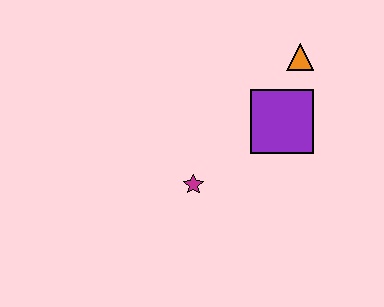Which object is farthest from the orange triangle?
The magenta star is farthest from the orange triangle.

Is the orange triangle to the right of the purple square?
Yes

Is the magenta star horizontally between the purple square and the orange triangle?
No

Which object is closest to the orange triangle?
The purple square is closest to the orange triangle.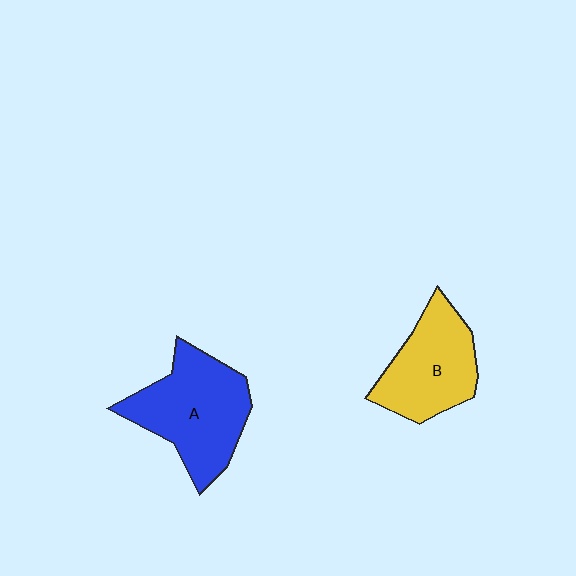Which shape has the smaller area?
Shape B (yellow).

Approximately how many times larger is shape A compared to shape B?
Approximately 1.2 times.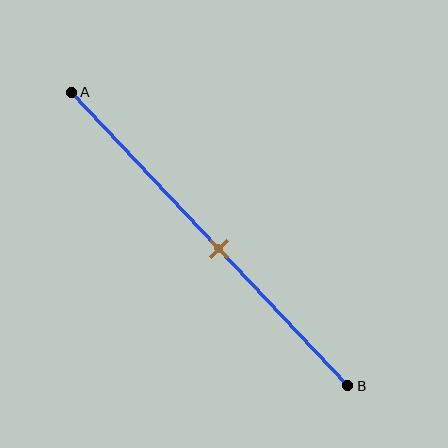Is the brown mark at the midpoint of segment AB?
No, the mark is at about 55% from A, not at the 50% midpoint.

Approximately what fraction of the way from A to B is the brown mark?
The brown mark is approximately 55% of the way from A to B.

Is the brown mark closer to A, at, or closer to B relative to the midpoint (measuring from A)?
The brown mark is closer to point B than the midpoint of segment AB.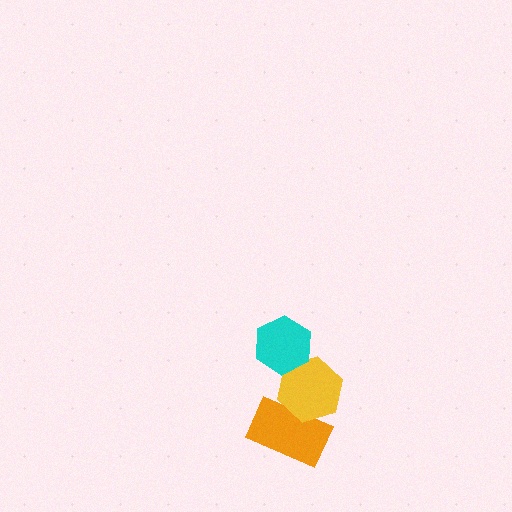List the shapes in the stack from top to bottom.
From top to bottom: the cyan hexagon, the yellow hexagon, the orange rectangle.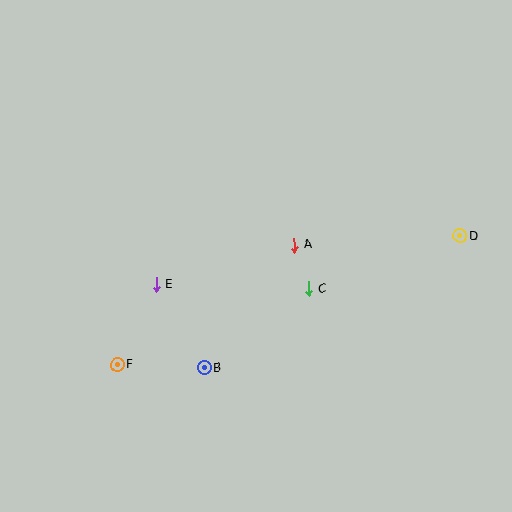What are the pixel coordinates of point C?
Point C is at (309, 289).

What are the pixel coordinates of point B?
Point B is at (205, 368).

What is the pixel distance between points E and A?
The distance between E and A is 144 pixels.